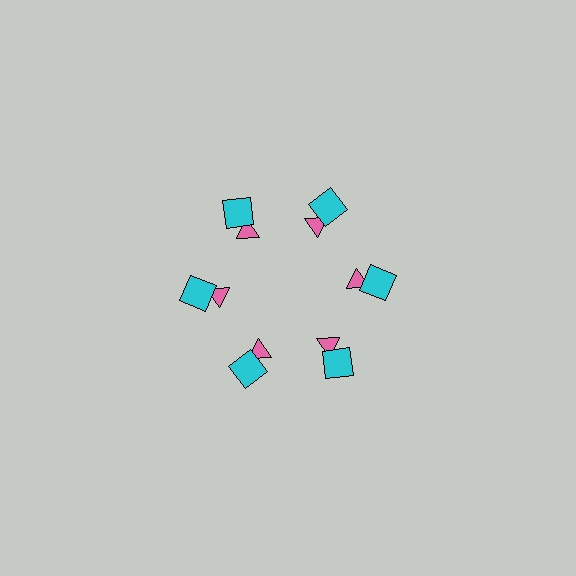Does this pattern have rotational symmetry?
Yes, this pattern has 6-fold rotational symmetry. It looks the same after rotating 60 degrees around the center.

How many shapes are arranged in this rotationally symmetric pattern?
There are 12 shapes, arranged in 6 groups of 2.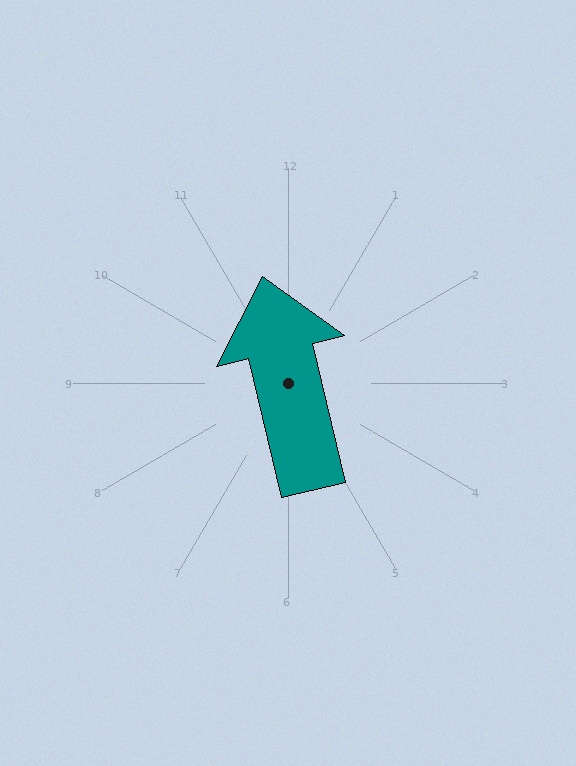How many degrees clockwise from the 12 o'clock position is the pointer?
Approximately 347 degrees.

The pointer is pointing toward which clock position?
Roughly 12 o'clock.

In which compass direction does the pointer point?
North.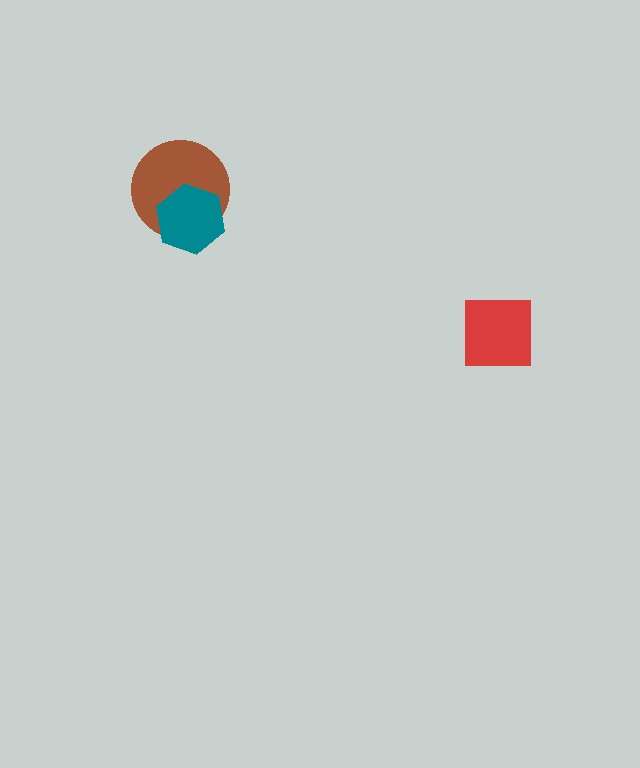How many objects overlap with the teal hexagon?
1 object overlaps with the teal hexagon.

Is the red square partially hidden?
No, no other shape covers it.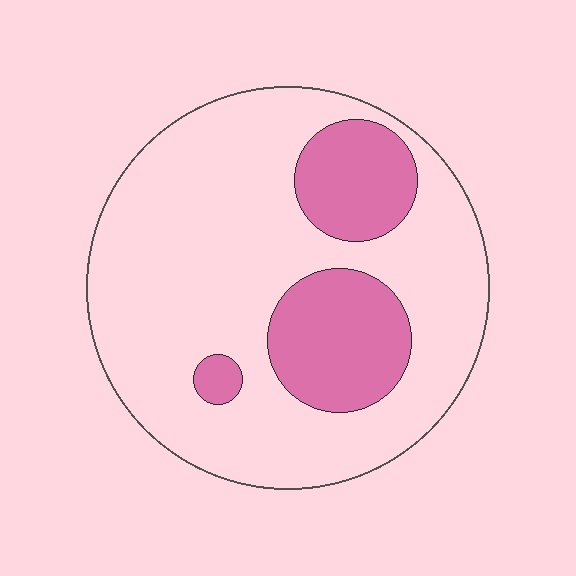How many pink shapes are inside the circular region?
3.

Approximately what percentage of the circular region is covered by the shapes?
Approximately 25%.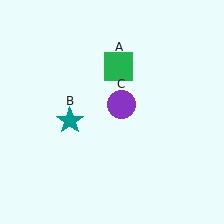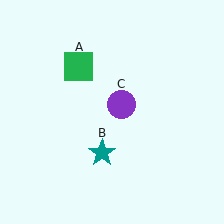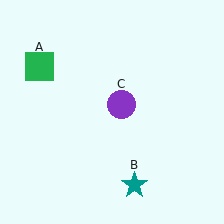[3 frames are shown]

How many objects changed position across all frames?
2 objects changed position: green square (object A), teal star (object B).